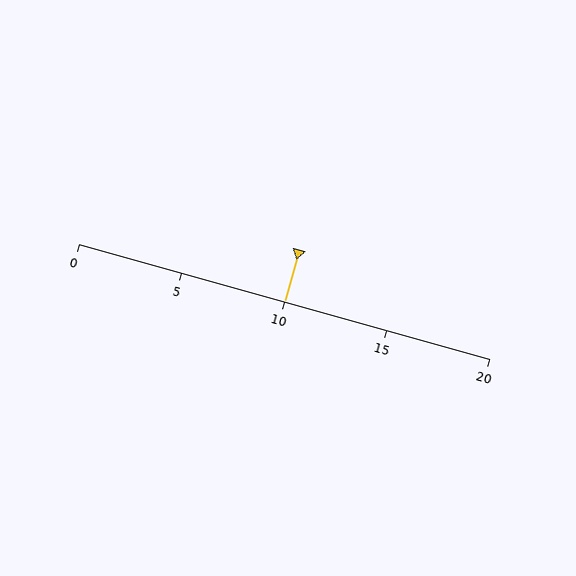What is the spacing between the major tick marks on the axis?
The major ticks are spaced 5 apart.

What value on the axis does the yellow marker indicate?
The marker indicates approximately 10.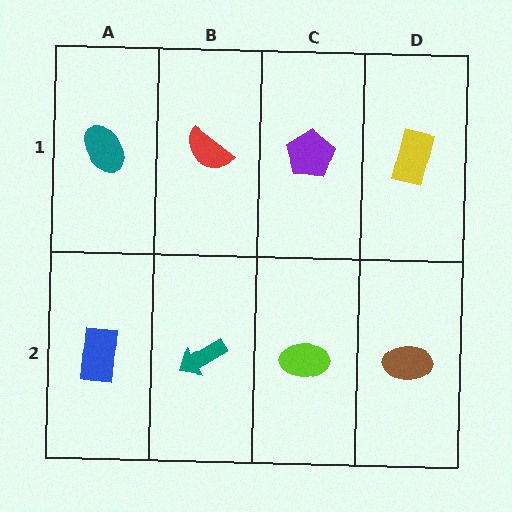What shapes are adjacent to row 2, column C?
A purple pentagon (row 1, column C), a teal arrow (row 2, column B), a brown ellipse (row 2, column D).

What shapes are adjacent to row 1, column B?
A teal arrow (row 2, column B), a teal ellipse (row 1, column A), a purple pentagon (row 1, column C).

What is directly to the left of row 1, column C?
A red semicircle.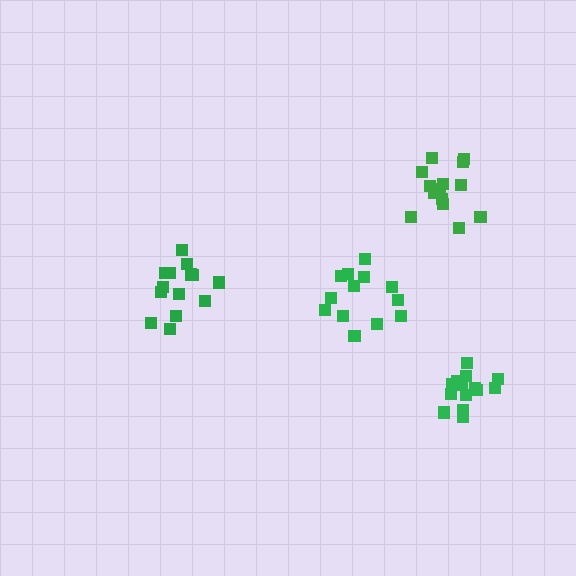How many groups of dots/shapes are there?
There are 4 groups.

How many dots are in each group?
Group 1: 14 dots, Group 2: 14 dots, Group 3: 14 dots, Group 4: 13 dots (55 total).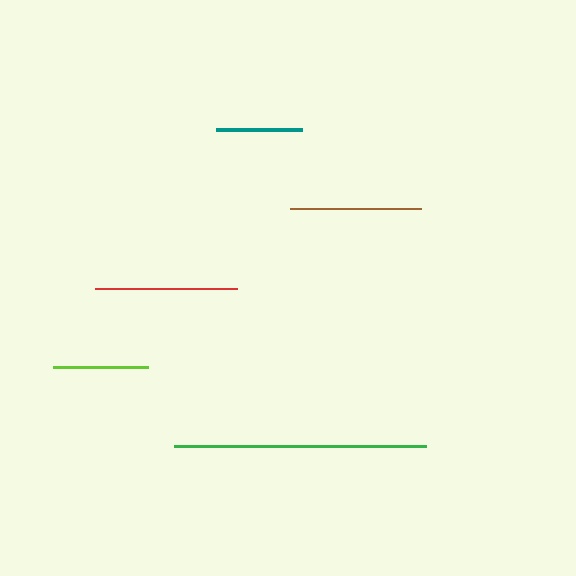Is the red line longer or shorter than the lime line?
The red line is longer than the lime line.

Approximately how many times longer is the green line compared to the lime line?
The green line is approximately 2.6 times the length of the lime line.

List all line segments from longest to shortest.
From longest to shortest: green, red, brown, lime, teal.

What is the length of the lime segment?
The lime segment is approximately 95 pixels long.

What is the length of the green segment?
The green segment is approximately 252 pixels long.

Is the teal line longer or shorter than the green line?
The green line is longer than the teal line.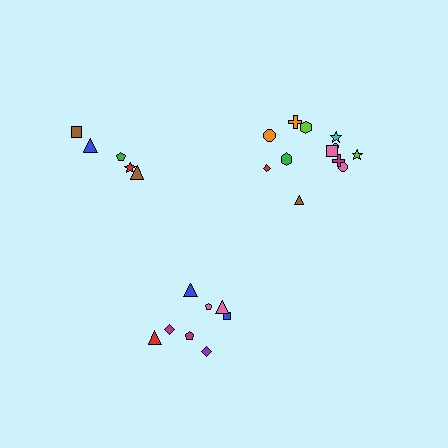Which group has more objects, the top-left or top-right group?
The top-right group.